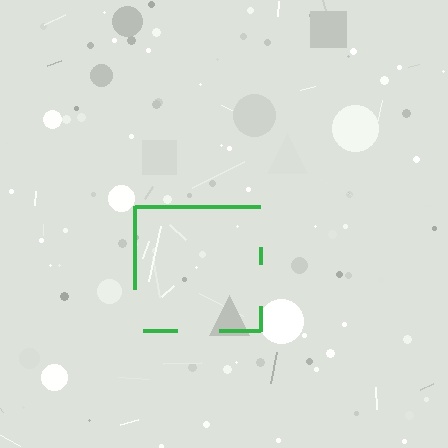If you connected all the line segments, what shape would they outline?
They would outline a square.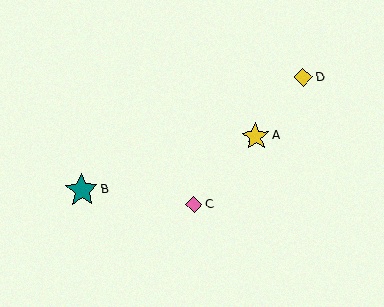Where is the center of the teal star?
The center of the teal star is at (82, 190).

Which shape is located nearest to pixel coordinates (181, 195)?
The pink diamond (labeled C) at (194, 205) is nearest to that location.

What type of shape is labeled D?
Shape D is a yellow diamond.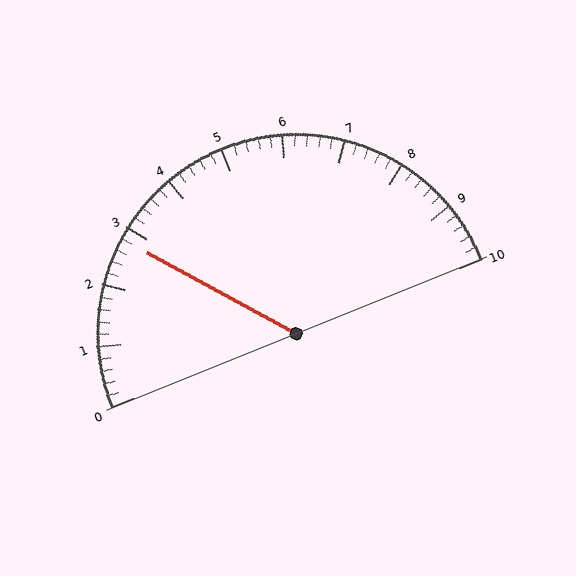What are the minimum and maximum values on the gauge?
The gauge ranges from 0 to 10.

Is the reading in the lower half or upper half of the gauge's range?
The reading is in the lower half of the range (0 to 10).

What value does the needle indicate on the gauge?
The needle indicates approximately 2.8.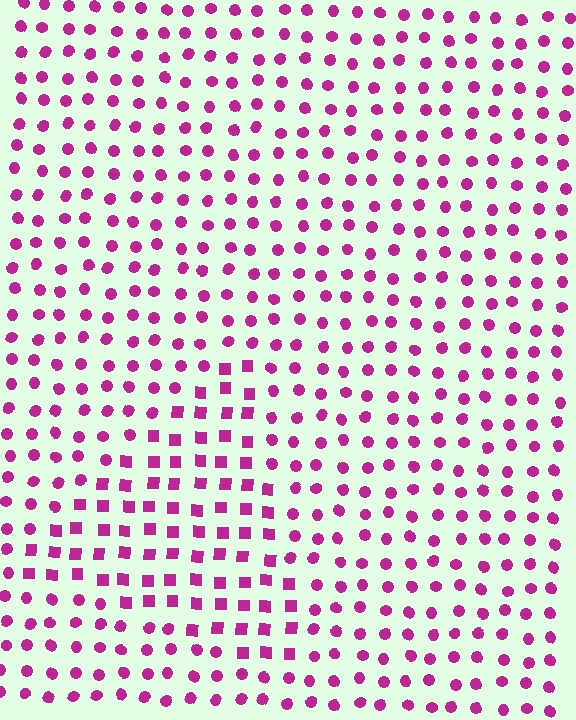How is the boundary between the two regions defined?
The boundary is defined by a change in element shape: squares inside vs. circles outside. All elements share the same color and spacing.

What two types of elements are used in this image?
The image uses squares inside the triangle region and circles outside it.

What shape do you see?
I see a triangle.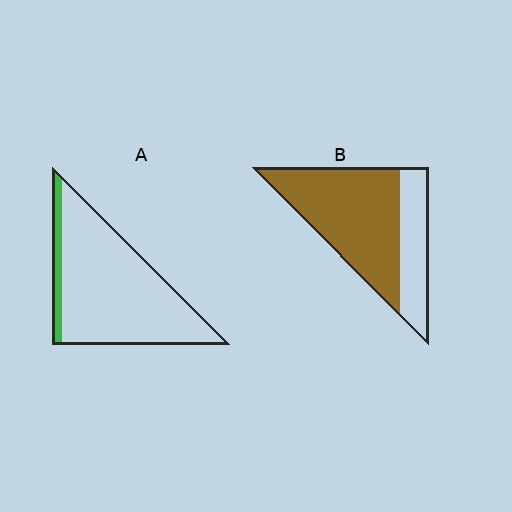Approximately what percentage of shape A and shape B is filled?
A is approximately 10% and B is approximately 70%.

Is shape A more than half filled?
No.